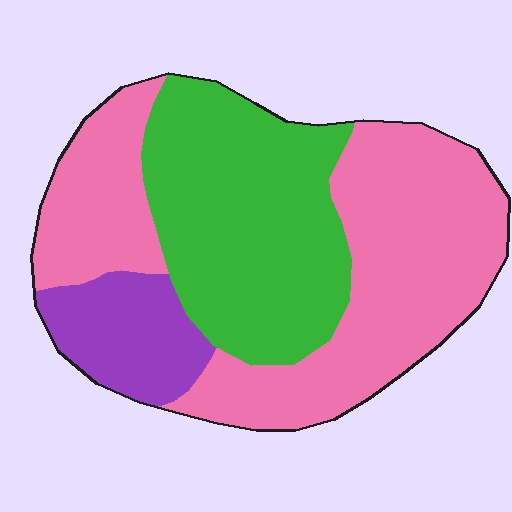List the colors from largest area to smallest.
From largest to smallest: pink, green, purple.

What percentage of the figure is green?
Green covers about 35% of the figure.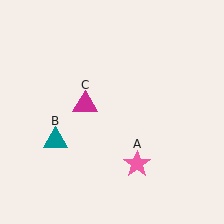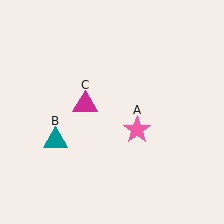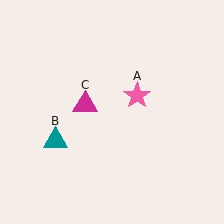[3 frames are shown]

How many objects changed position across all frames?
1 object changed position: pink star (object A).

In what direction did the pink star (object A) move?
The pink star (object A) moved up.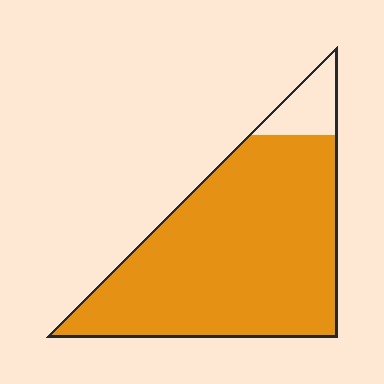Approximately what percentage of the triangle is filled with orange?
Approximately 90%.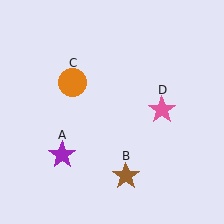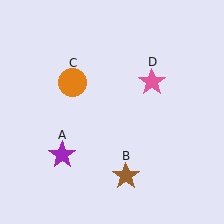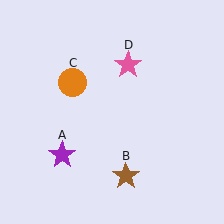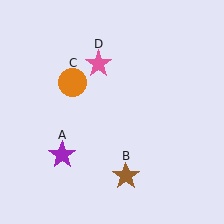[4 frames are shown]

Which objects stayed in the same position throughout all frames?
Purple star (object A) and brown star (object B) and orange circle (object C) remained stationary.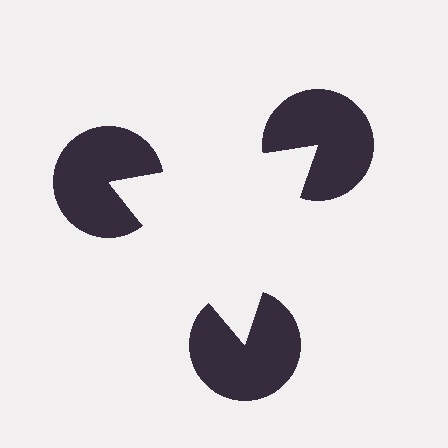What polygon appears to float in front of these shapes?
An illusory triangle — its edges are inferred from the aligned wedge cuts in the pac-man discs, not physically drawn.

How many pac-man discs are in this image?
There are 3 — one at each vertex of the illusory triangle.